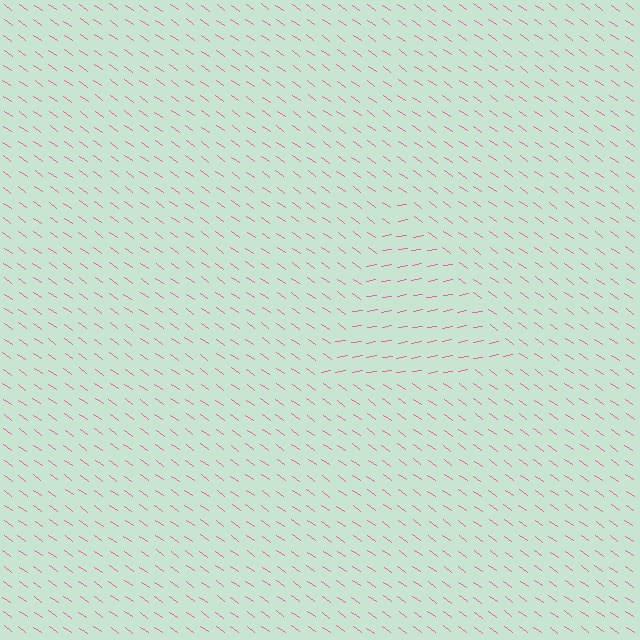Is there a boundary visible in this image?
Yes, there is a texture boundary formed by a change in line orientation.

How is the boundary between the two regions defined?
The boundary is defined purely by a change in line orientation (approximately 45 degrees difference). All lines are the same color and thickness.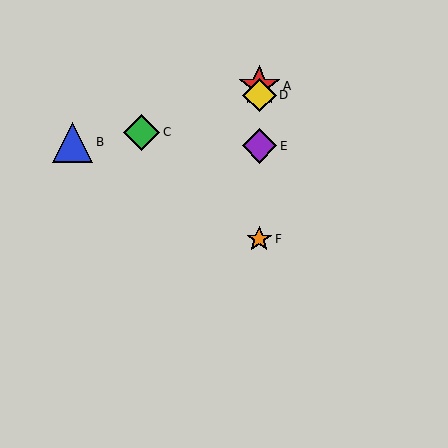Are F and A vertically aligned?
Yes, both are at x≈259.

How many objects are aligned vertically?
4 objects (A, D, E, F) are aligned vertically.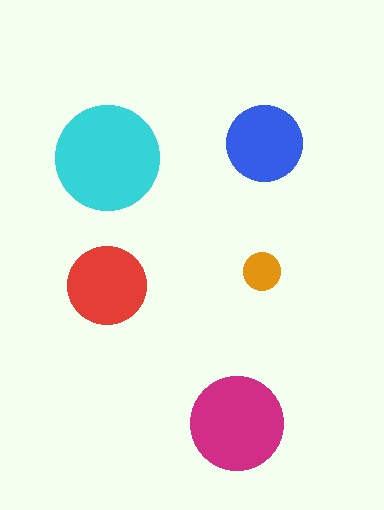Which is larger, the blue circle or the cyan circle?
The cyan one.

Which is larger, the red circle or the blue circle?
The red one.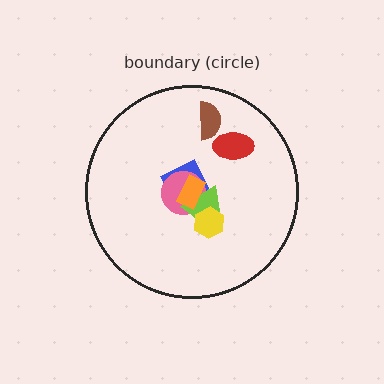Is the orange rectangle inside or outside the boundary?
Inside.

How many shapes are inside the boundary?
7 inside, 0 outside.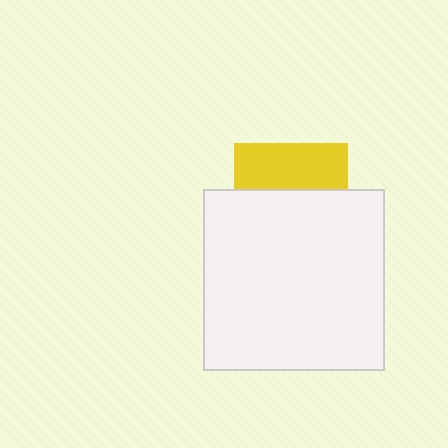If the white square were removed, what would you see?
You would see the complete yellow square.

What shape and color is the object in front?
The object in front is a white square.